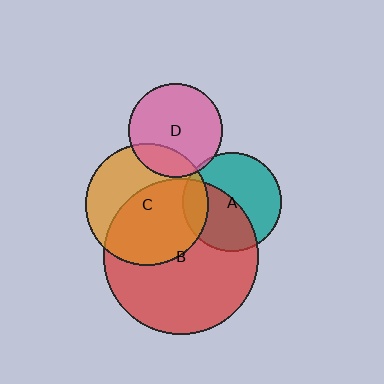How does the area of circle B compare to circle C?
Approximately 1.6 times.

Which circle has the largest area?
Circle B (red).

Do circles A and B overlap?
Yes.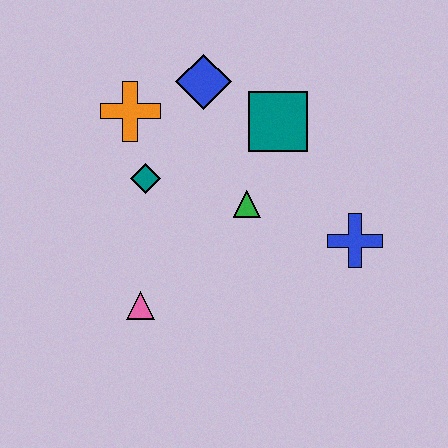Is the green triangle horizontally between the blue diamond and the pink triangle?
No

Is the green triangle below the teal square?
Yes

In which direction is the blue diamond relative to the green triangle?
The blue diamond is above the green triangle.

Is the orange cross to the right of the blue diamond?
No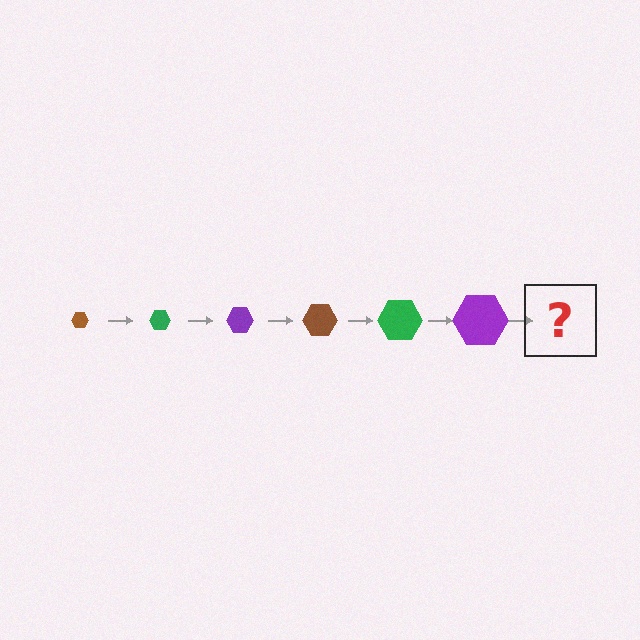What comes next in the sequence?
The next element should be a brown hexagon, larger than the previous one.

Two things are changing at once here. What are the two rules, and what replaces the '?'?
The two rules are that the hexagon grows larger each step and the color cycles through brown, green, and purple. The '?' should be a brown hexagon, larger than the previous one.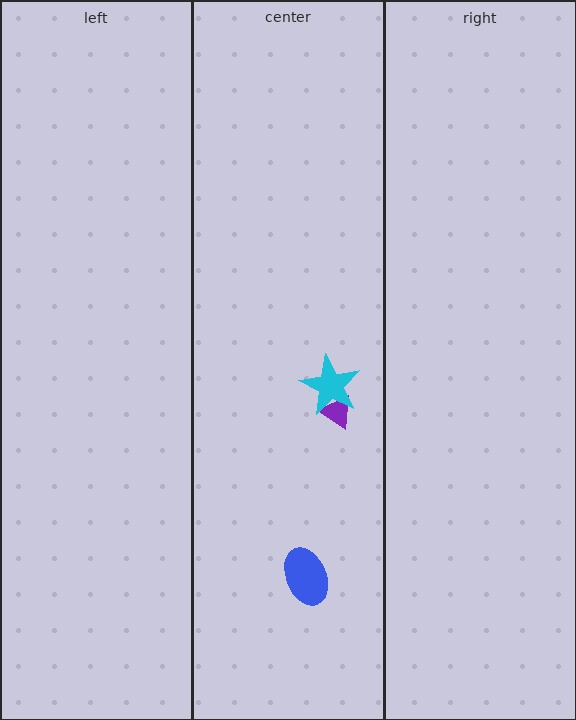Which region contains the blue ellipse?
The center region.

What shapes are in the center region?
The purple triangle, the blue ellipse, the cyan star.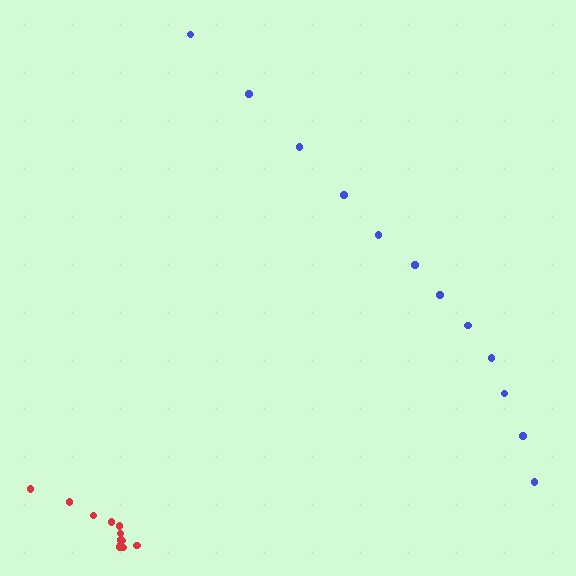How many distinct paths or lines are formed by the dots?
There are 2 distinct paths.